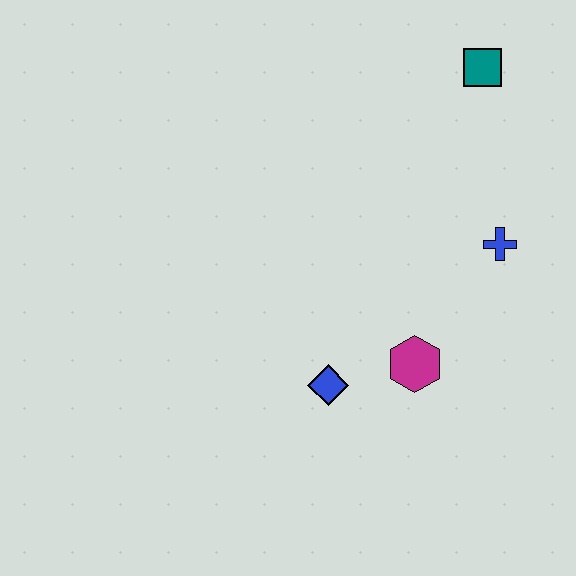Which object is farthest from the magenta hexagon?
The teal square is farthest from the magenta hexagon.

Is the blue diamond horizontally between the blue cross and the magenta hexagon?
No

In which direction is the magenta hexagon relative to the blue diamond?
The magenta hexagon is to the right of the blue diamond.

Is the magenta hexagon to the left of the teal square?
Yes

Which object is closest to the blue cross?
The magenta hexagon is closest to the blue cross.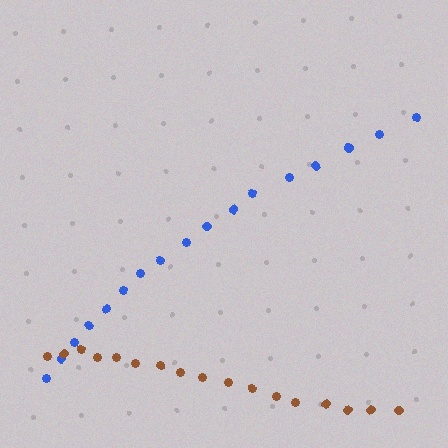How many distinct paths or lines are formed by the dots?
There are 2 distinct paths.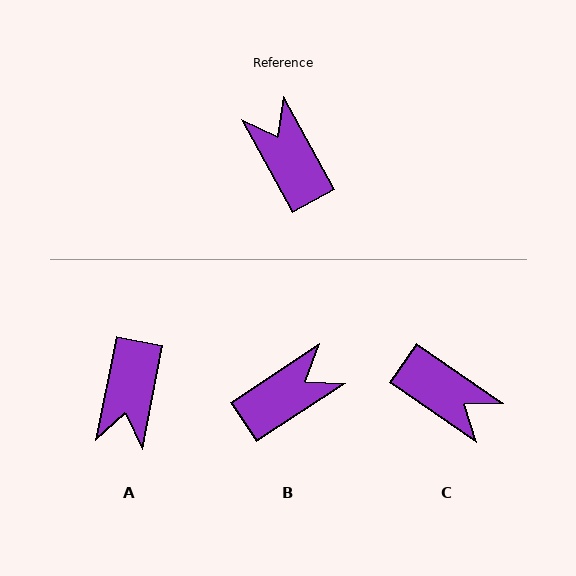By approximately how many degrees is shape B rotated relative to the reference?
Approximately 85 degrees clockwise.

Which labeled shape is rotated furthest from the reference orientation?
C, about 153 degrees away.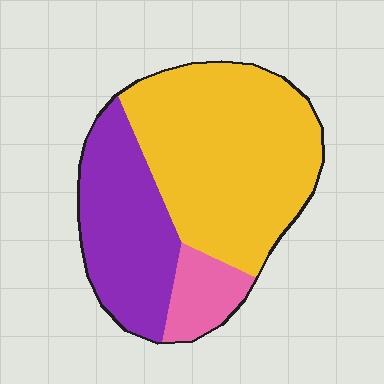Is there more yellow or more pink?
Yellow.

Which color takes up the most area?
Yellow, at roughly 55%.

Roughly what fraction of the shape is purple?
Purple takes up about one third (1/3) of the shape.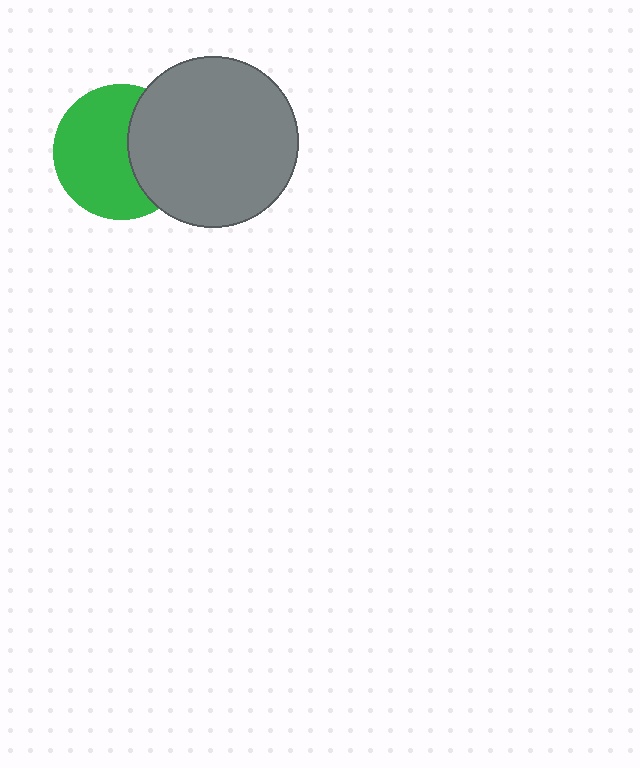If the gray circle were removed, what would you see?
You would see the complete green circle.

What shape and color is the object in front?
The object in front is a gray circle.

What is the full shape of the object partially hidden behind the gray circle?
The partially hidden object is a green circle.